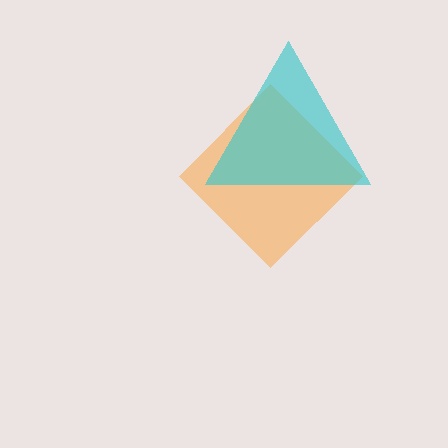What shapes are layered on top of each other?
The layered shapes are: an orange diamond, a cyan triangle.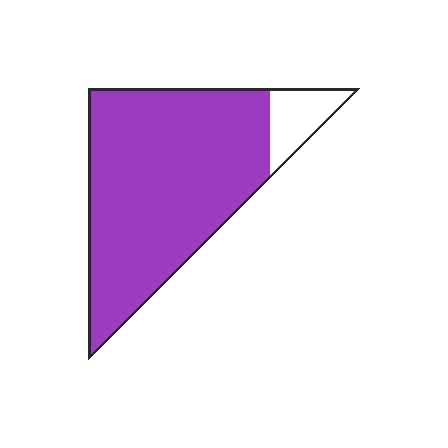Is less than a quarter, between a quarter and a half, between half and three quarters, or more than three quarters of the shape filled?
More than three quarters.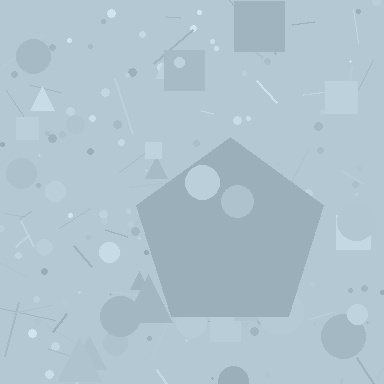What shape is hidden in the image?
A pentagon is hidden in the image.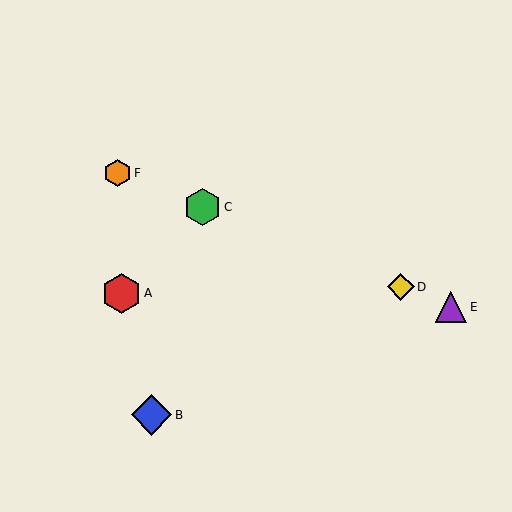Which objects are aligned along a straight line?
Objects C, D, E, F are aligned along a straight line.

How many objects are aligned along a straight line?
4 objects (C, D, E, F) are aligned along a straight line.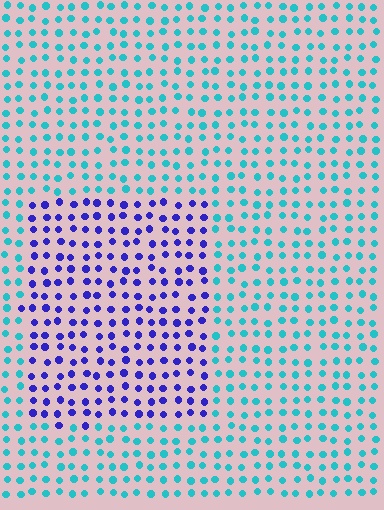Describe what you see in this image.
The image is filled with small cyan elements in a uniform arrangement. A rectangle-shaped region is visible where the elements are tinted to a slightly different hue, forming a subtle color boundary.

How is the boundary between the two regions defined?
The boundary is defined purely by a slight shift in hue (about 63 degrees). Spacing, size, and orientation are identical on both sides.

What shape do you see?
I see a rectangle.